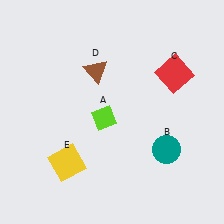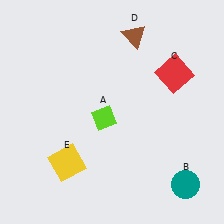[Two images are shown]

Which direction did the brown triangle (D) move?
The brown triangle (D) moved right.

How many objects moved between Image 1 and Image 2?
2 objects moved between the two images.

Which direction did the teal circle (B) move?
The teal circle (B) moved down.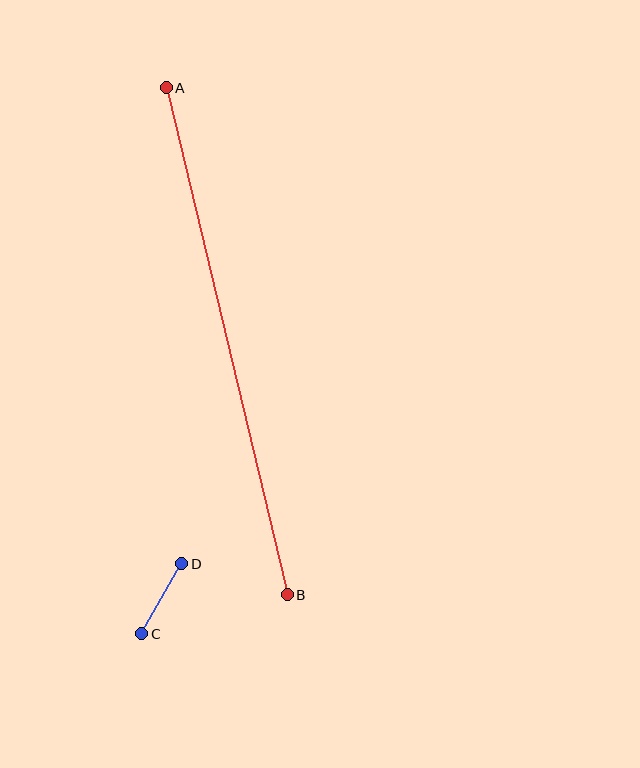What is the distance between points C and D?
The distance is approximately 81 pixels.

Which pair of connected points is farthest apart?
Points A and B are farthest apart.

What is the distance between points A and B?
The distance is approximately 521 pixels.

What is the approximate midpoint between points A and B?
The midpoint is at approximately (227, 341) pixels.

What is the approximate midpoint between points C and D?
The midpoint is at approximately (162, 599) pixels.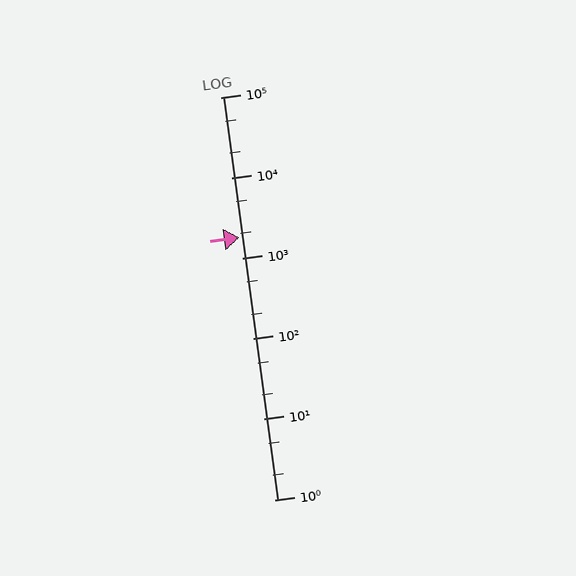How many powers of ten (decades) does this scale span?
The scale spans 5 decades, from 1 to 100000.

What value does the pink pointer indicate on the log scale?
The pointer indicates approximately 1800.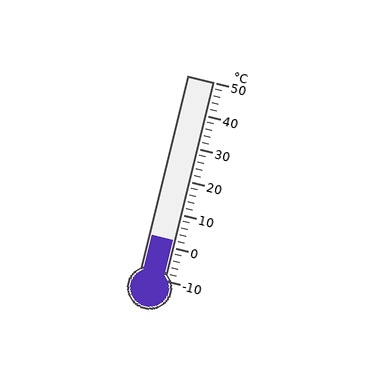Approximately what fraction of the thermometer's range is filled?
The thermometer is filled to approximately 20% of its range.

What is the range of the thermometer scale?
The thermometer scale ranges from -10°C to 50°C.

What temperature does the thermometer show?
The thermometer shows approximately 2°C.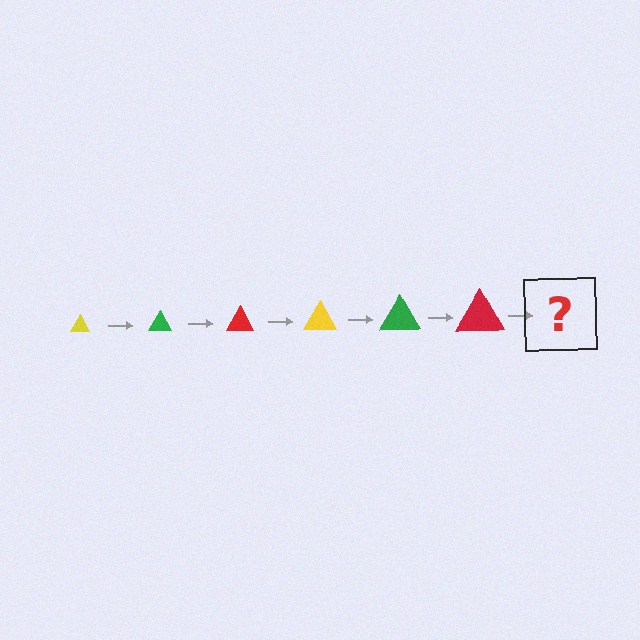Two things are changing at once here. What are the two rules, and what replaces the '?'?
The two rules are that the triangle grows larger each step and the color cycles through yellow, green, and red. The '?' should be a yellow triangle, larger than the previous one.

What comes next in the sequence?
The next element should be a yellow triangle, larger than the previous one.